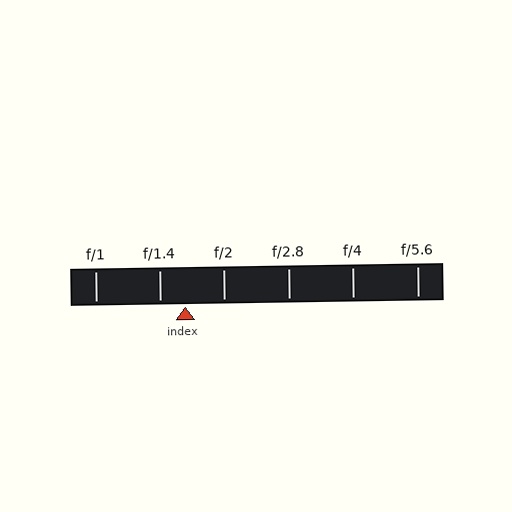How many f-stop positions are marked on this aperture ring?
There are 6 f-stop positions marked.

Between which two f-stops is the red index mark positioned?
The index mark is between f/1.4 and f/2.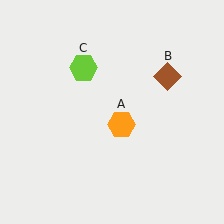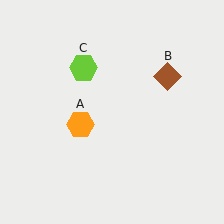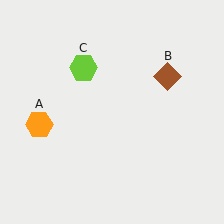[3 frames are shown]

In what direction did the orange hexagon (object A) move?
The orange hexagon (object A) moved left.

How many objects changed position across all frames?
1 object changed position: orange hexagon (object A).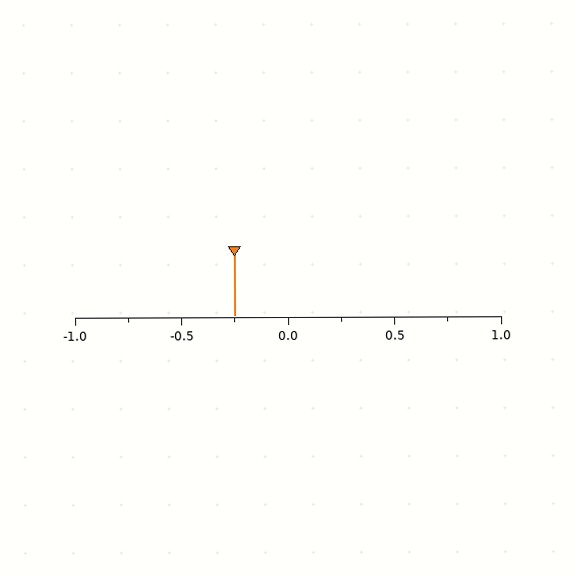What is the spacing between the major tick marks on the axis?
The major ticks are spaced 0.5 apart.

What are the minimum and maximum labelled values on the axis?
The axis runs from -1.0 to 1.0.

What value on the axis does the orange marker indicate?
The marker indicates approximately -0.25.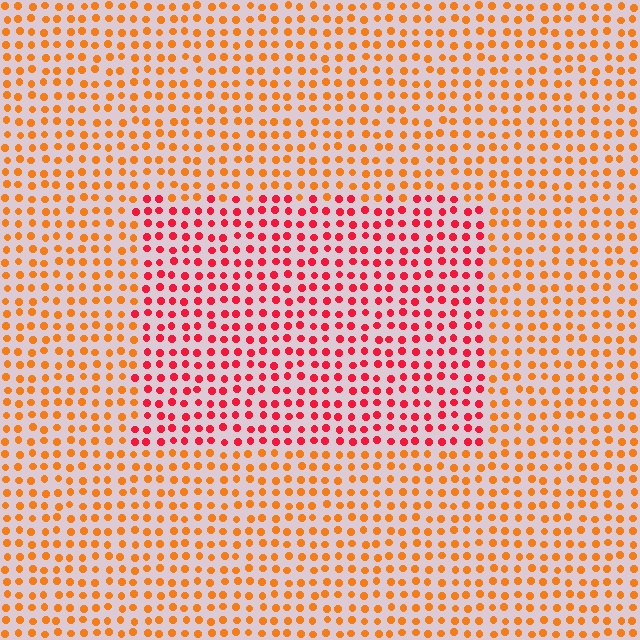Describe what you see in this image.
The image is filled with small orange elements in a uniform arrangement. A rectangle-shaped region is visible where the elements are tinted to a slightly different hue, forming a subtle color boundary.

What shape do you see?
I see a rectangle.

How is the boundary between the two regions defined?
The boundary is defined purely by a slight shift in hue (about 37 degrees). Spacing, size, and orientation are identical on both sides.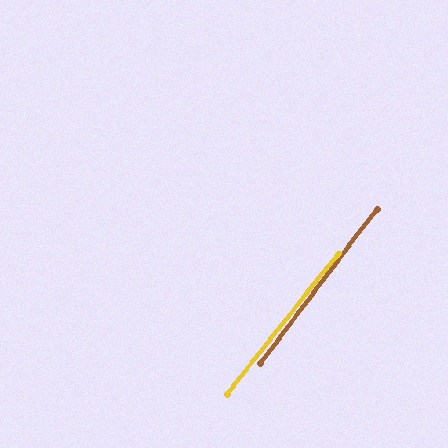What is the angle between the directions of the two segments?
Approximately 1 degree.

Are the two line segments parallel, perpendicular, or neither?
Parallel — their directions differ by only 1.1°.